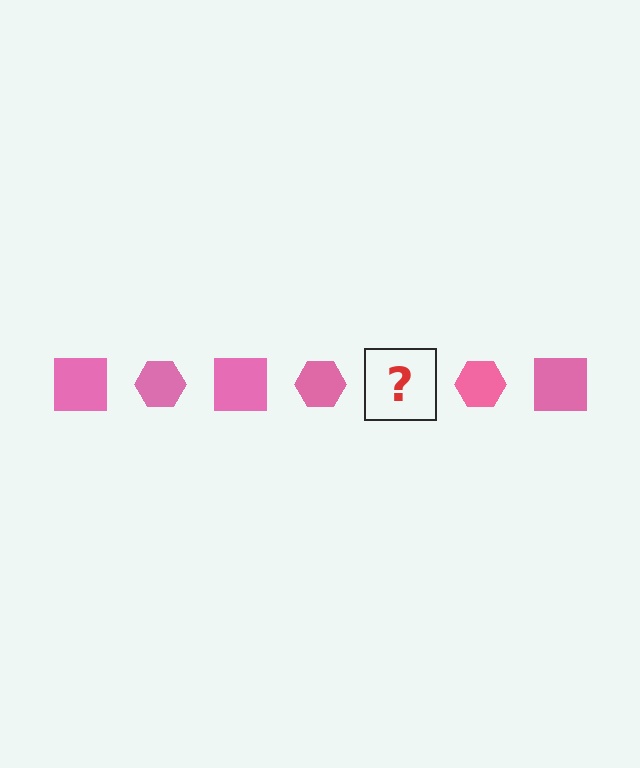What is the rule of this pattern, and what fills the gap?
The rule is that the pattern cycles through square, hexagon shapes in pink. The gap should be filled with a pink square.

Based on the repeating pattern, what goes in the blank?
The blank should be a pink square.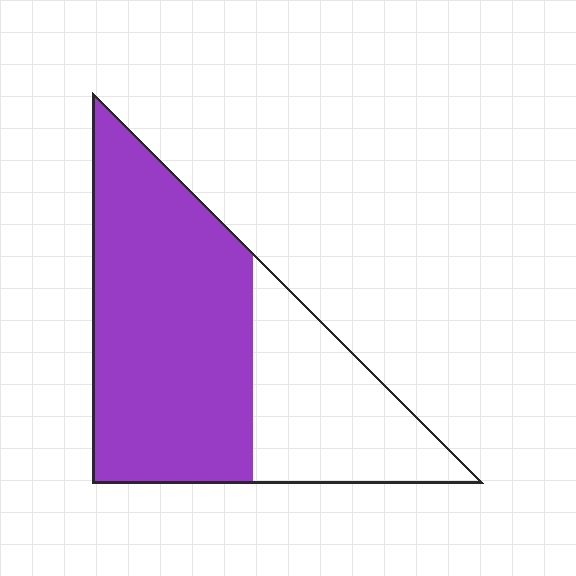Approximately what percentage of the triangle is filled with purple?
Approximately 65%.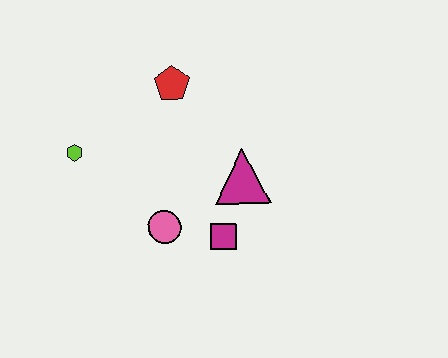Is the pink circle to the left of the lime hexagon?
No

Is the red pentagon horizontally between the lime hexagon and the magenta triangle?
Yes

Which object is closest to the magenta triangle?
The magenta square is closest to the magenta triangle.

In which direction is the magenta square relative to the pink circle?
The magenta square is to the right of the pink circle.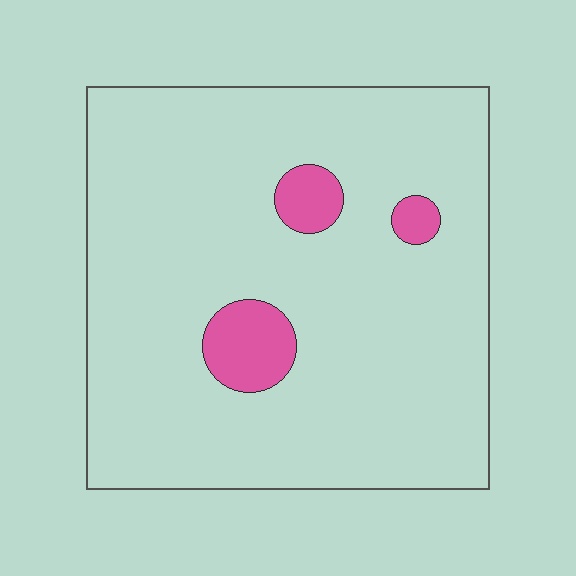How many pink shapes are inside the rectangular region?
3.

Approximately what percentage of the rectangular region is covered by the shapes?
Approximately 10%.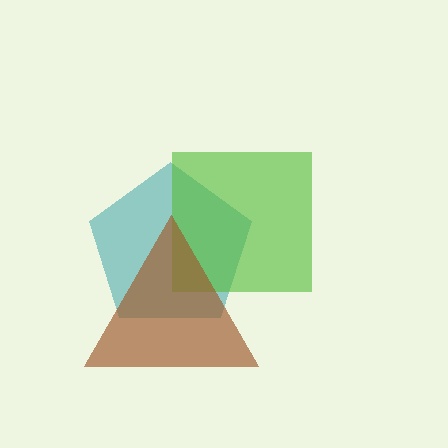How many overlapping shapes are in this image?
There are 3 overlapping shapes in the image.